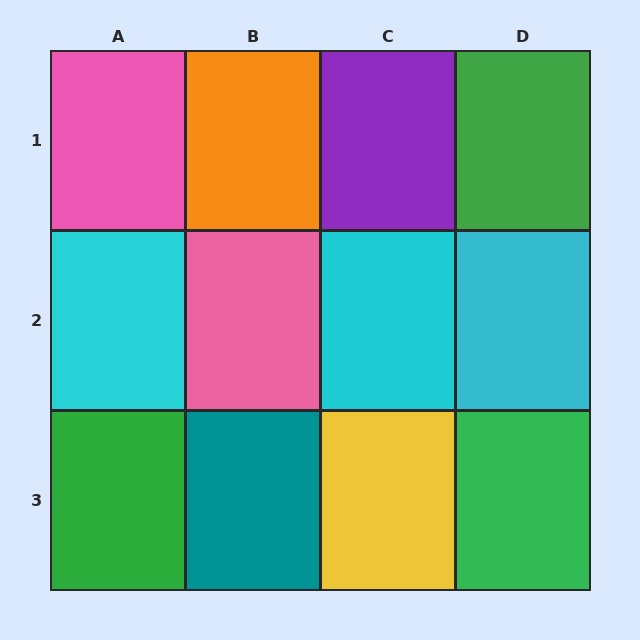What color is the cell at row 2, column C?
Cyan.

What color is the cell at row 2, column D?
Cyan.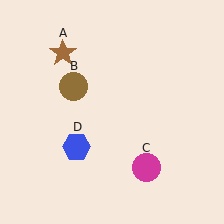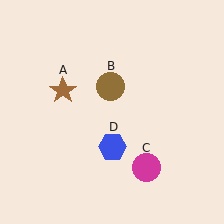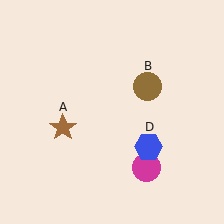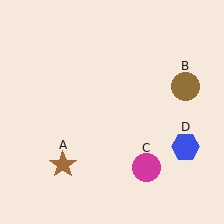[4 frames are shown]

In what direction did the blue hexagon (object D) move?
The blue hexagon (object D) moved right.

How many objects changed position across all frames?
3 objects changed position: brown star (object A), brown circle (object B), blue hexagon (object D).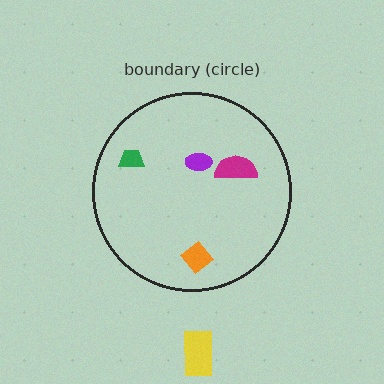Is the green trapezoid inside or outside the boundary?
Inside.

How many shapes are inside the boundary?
4 inside, 1 outside.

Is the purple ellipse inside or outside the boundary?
Inside.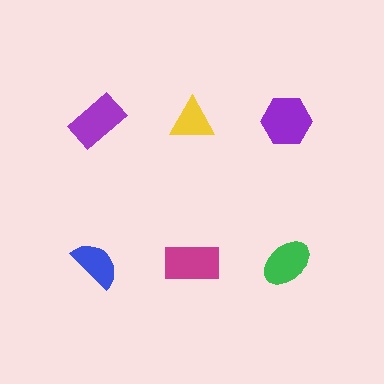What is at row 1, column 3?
A purple hexagon.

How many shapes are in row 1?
3 shapes.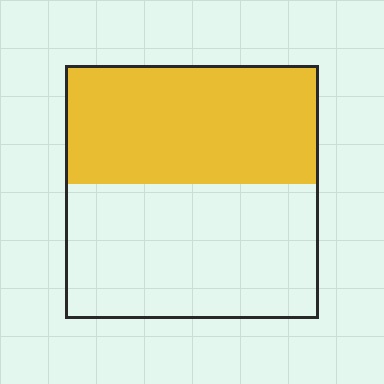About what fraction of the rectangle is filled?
About one half (1/2).